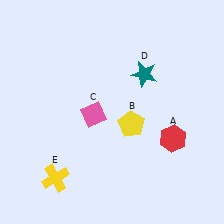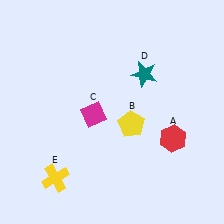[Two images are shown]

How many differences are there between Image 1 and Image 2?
There is 1 difference between the two images.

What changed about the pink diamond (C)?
In Image 1, C is pink. In Image 2, it changed to magenta.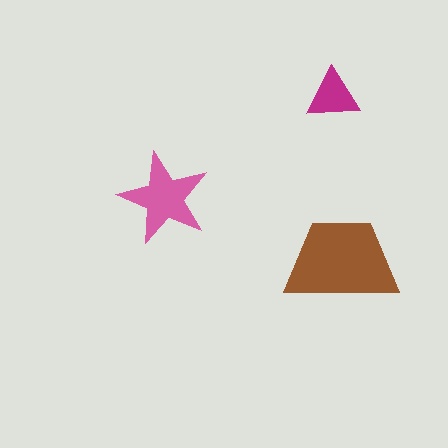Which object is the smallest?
The magenta triangle.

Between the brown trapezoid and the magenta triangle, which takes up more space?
The brown trapezoid.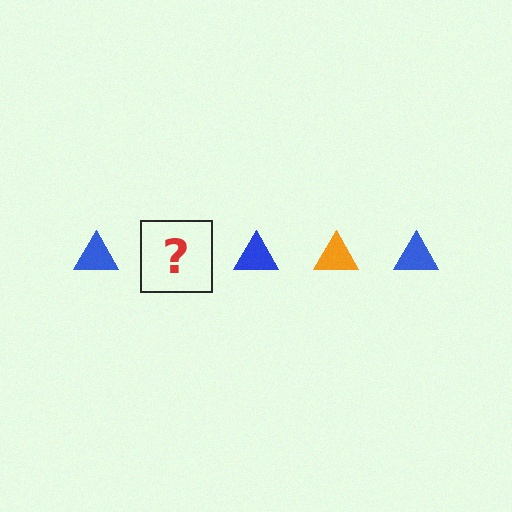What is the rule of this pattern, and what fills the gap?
The rule is that the pattern cycles through blue, orange triangles. The gap should be filled with an orange triangle.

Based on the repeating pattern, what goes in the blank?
The blank should be an orange triangle.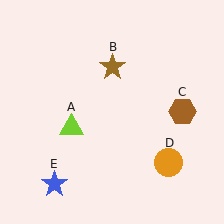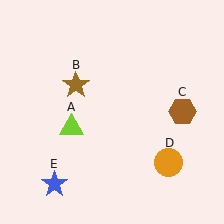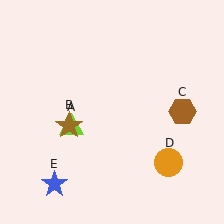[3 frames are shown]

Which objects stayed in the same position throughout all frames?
Lime triangle (object A) and brown hexagon (object C) and orange circle (object D) and blue star (object E) remained stationary.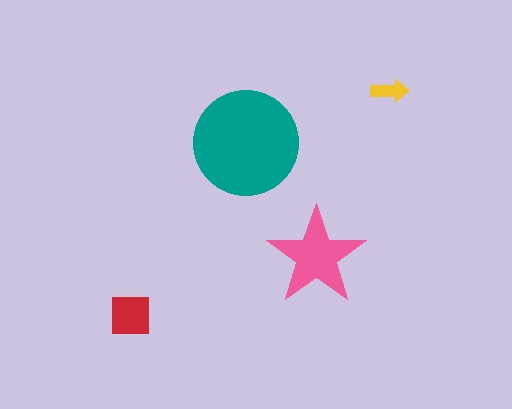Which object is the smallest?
The yellow arrow.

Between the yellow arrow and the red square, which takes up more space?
The red square.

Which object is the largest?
The teal circle.